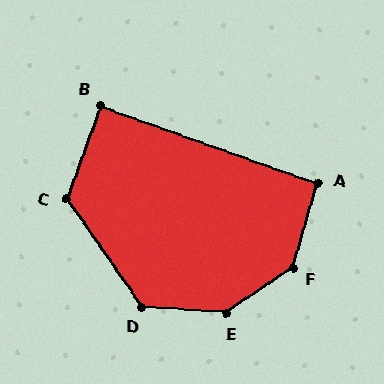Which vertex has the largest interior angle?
E, at approximately 141 degrees.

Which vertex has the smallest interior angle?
B, at approximately 90 degrees.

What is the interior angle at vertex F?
Approximately 141 degrees (obtuse).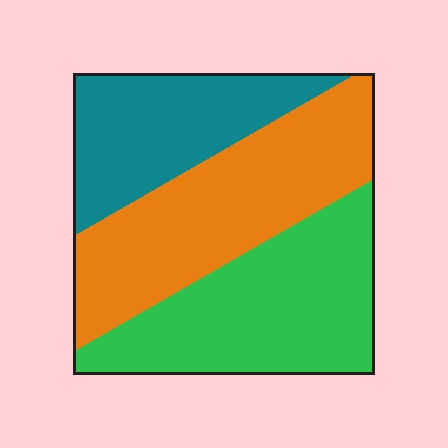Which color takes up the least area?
Teal, at roughly 25%.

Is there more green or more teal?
Green.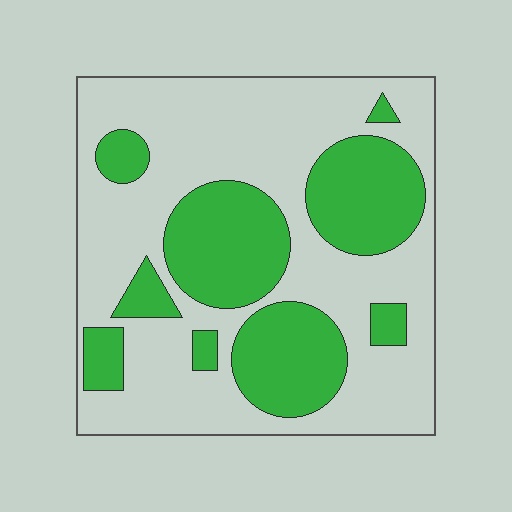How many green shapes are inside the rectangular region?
9.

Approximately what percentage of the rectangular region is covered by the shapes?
Approximately 35%.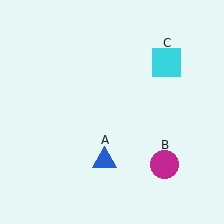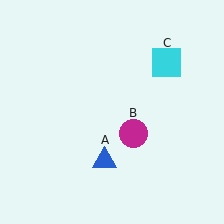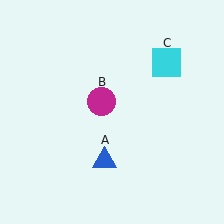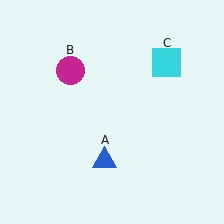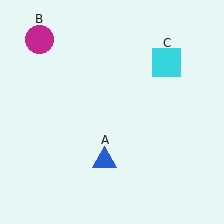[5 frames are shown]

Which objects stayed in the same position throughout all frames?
Blue triangle (object A) and cyan square (object C) remained stationary.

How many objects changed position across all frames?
1 object changed position: magenta circle (object B).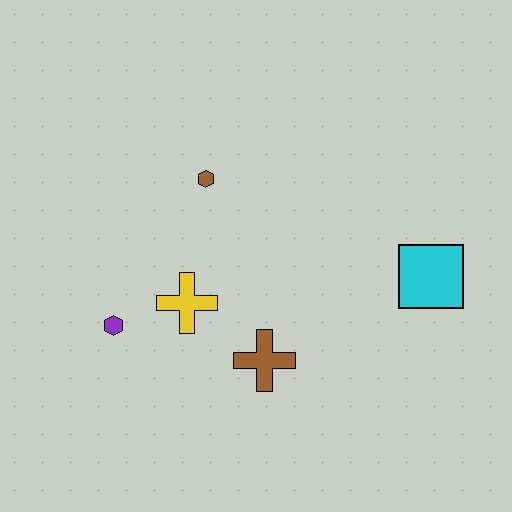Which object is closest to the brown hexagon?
The yellow cross is closest to the brown hexagon.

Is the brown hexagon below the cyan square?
No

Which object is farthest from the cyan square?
The purple hexagon is farthest from the cyan square.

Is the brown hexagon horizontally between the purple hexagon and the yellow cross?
No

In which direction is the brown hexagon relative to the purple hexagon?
The brown hexagon is above the purple hexagon.